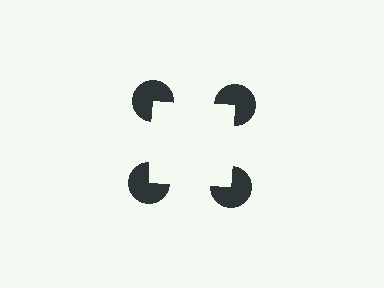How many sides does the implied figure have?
4 sides.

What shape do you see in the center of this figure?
An illusory square — its edges are inferred from the aligned wedge cuts in the pac-man discs, not physically drawn.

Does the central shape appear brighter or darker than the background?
It typically appears slightly brighter than the background, even though no actual brightness change is drawn.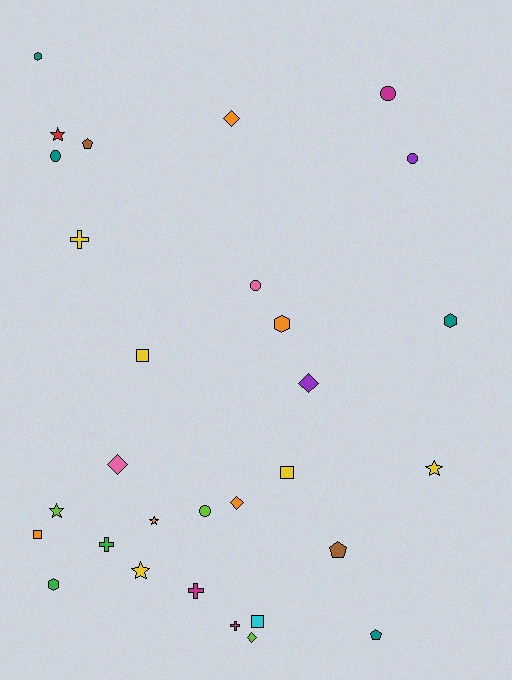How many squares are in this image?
There are 4 squares.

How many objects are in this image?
There are 30 objects.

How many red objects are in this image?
There is 1 red object.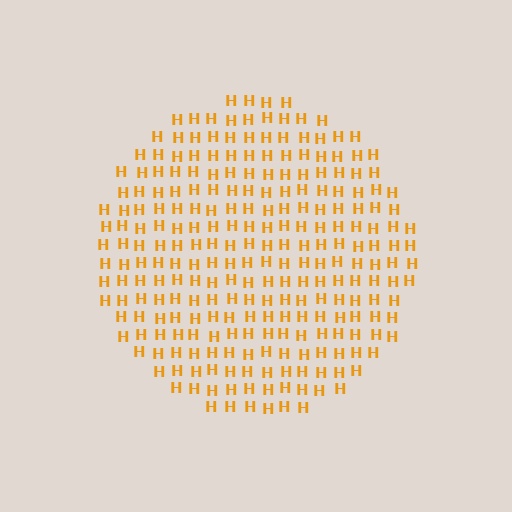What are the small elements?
The small elements are letter H's.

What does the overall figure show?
The overall figure shows a circle.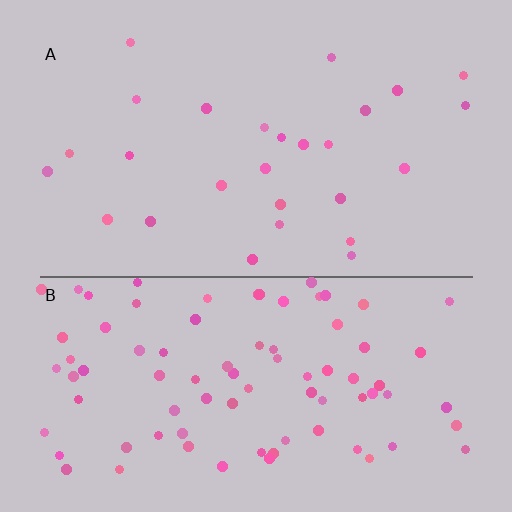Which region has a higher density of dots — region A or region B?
B (the bottom).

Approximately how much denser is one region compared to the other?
Approximately 3.1× — region B over region A.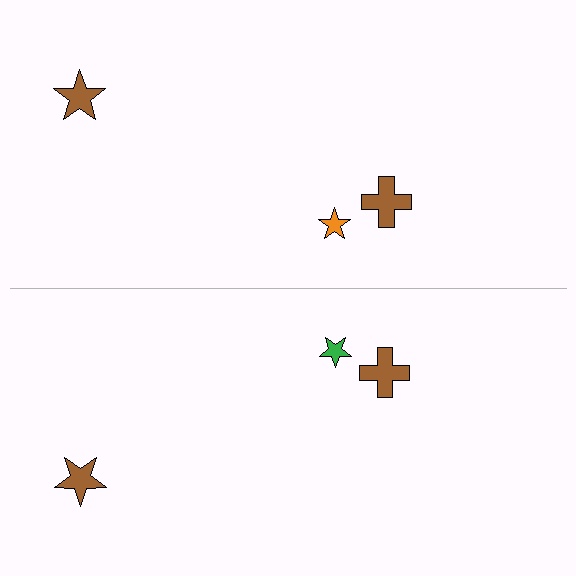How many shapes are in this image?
There are 6 shapes in this image.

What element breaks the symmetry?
The green star on the bottom side breaks the symmetry — its mirror counterpart is orange.